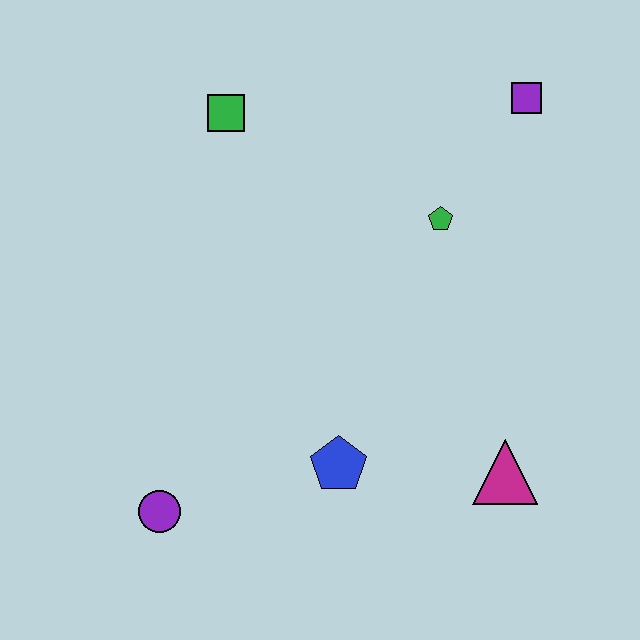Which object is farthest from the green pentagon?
The purple circle is farthest from the green pentagon.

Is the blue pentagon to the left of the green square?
No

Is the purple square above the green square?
Yes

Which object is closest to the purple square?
The green pentagon is closest to the purple square.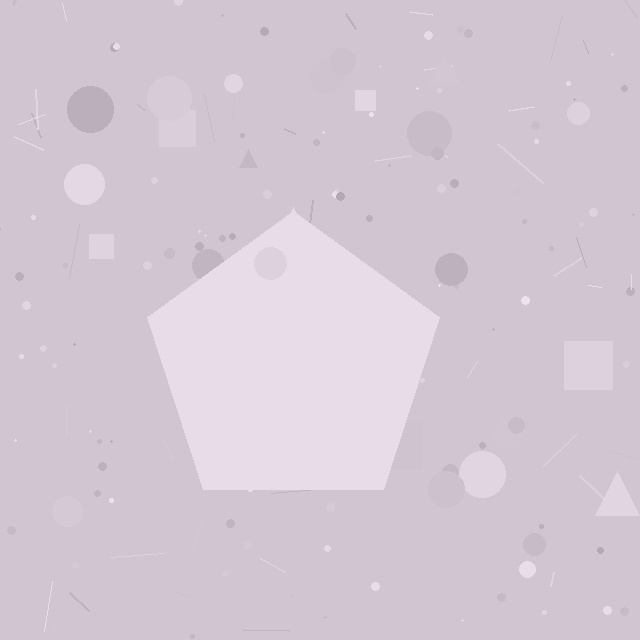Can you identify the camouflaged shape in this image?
The camouflaged shape is a pentagon.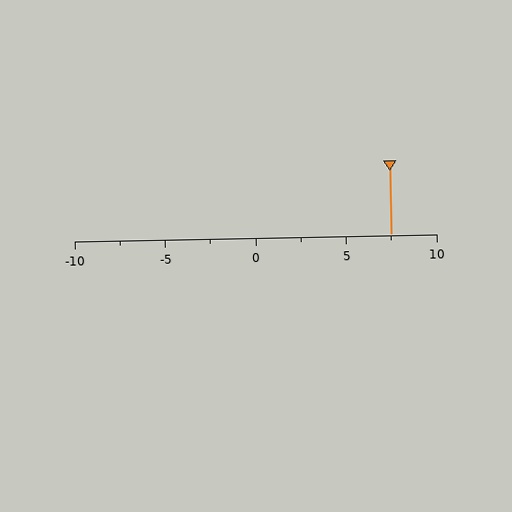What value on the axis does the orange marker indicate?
The marker indicates approximately 7.5.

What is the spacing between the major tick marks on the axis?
The major ticks are spaced 5 apart.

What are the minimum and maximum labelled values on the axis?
The axis runs from -10 to 10.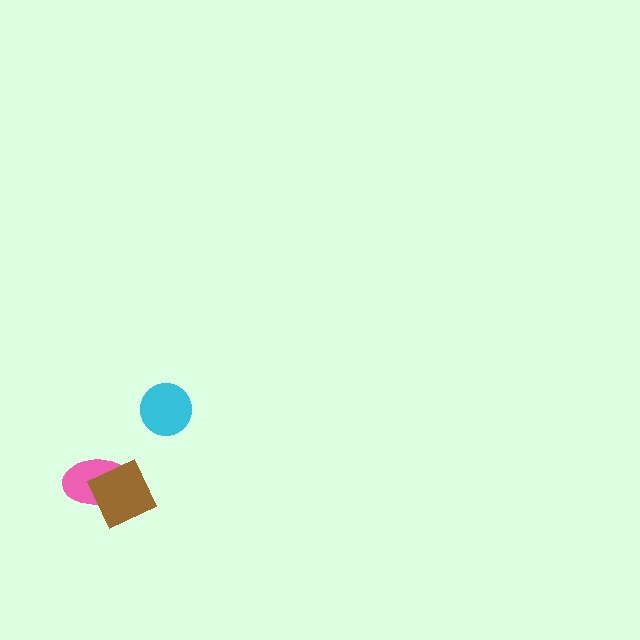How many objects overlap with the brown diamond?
1 object overlaps with the brown diamond.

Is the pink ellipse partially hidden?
Yes, it is partially covered by another shape.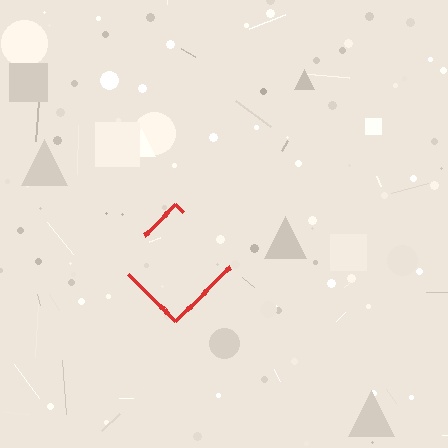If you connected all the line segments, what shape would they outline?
They would outline a diamond.